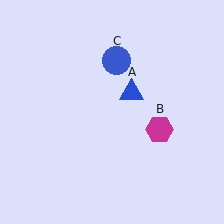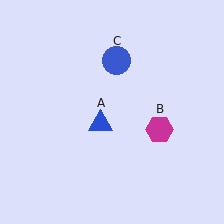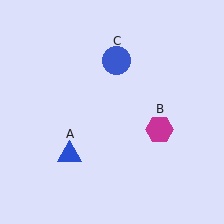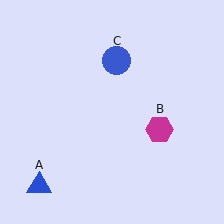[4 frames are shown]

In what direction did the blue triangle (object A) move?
The blue triangle (object A) moved down and to the left.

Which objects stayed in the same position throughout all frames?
Magenta hexagon (object B) and blue circle (object C) remained stationary.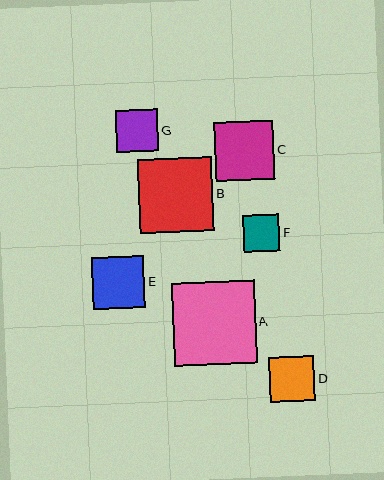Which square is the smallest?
Square F is the smallest with a size of approximately 36 pixels.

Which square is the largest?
Square A is the largest with a size of approximately 83 pixels.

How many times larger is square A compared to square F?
Square A is approximately 2.3 times the size of square F.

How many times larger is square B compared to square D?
Square B is approximately 1.7 times the size of square D.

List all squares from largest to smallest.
From largest to smallest: A, B, C, E, D, G, F.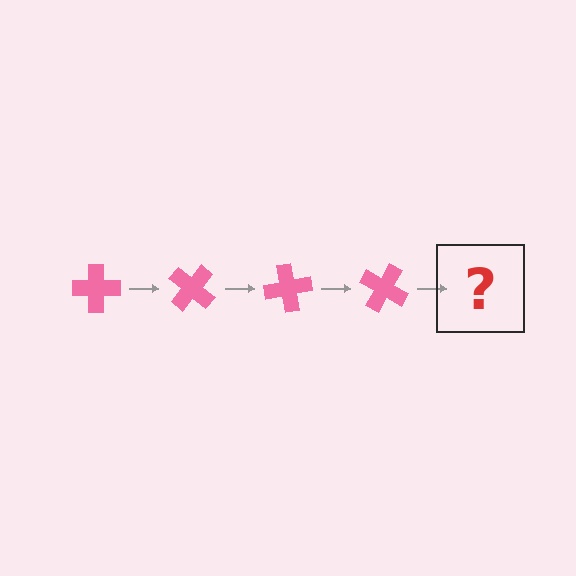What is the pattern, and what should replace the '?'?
The pattern is that the cross rotates 40 degrees each step. The '?' should be a pink cross rotated 160 degrees.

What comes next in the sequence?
The next element should be a pink cross rotated 160 degrees.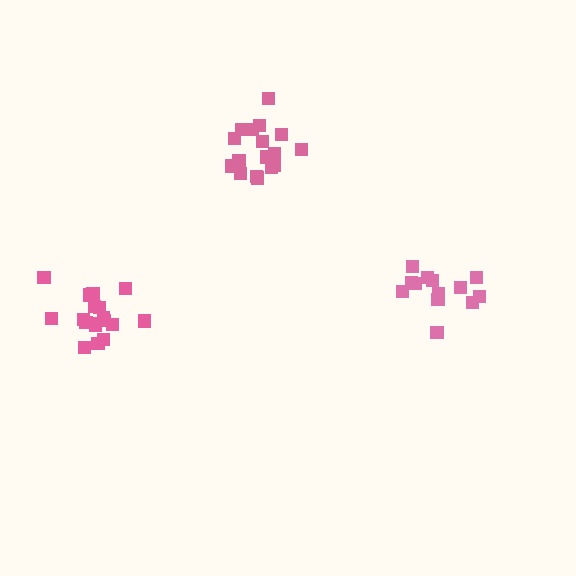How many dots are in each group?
Group 1: 17 dots, Group 2: 13 dots, Group 3: 18 dots (48 total).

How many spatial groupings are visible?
There are 3 spatial groupings.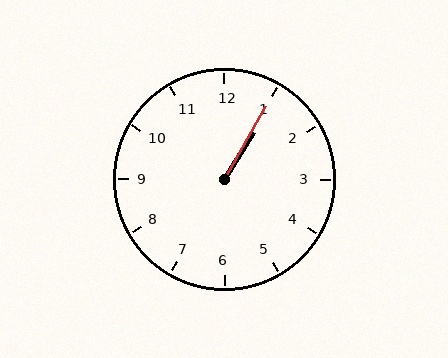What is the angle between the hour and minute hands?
Approximately 2 degrees.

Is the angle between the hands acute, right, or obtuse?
It is acute.